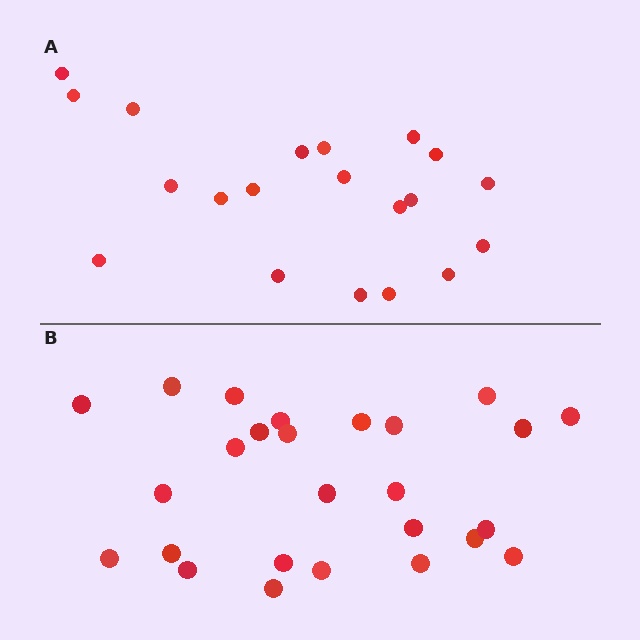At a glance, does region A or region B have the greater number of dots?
Region B (the bottom region) has more dots.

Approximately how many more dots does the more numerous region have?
Region B has about 6 more dots than region A.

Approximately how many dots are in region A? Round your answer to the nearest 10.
About 20 dots.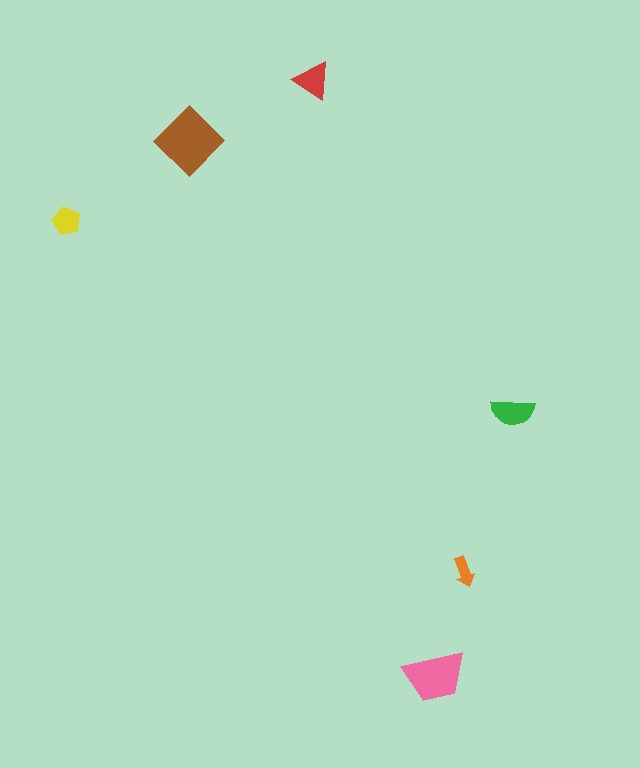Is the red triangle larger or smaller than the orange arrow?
Larger.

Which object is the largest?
The brown diamond.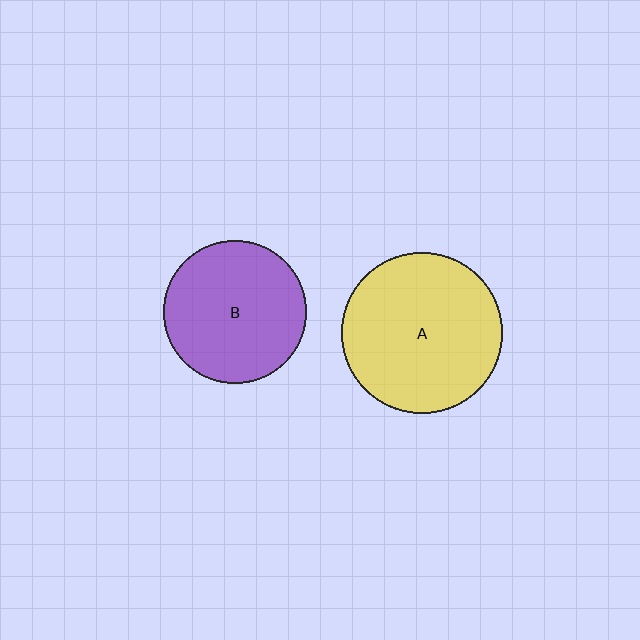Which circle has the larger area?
Circle A (yellow).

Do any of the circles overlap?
No, none of the circles overlap.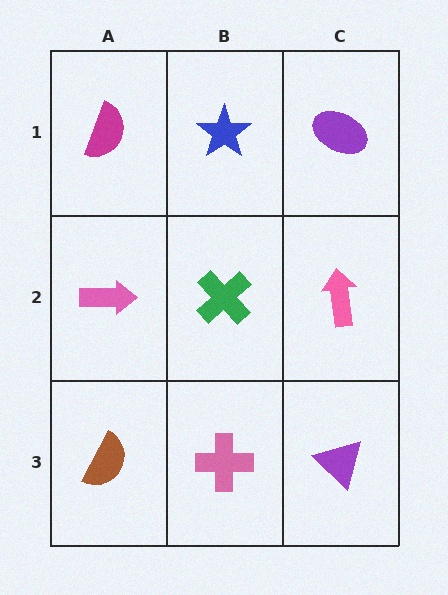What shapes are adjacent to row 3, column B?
A green cross (row 2, column B), a brown semicircle (row 3, column A), a purple triangle (row 3, column C).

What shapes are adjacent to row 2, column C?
A purple ellipse (row 1, column C), a purple triangle (row 3, column C), a green cross (row 2, column B).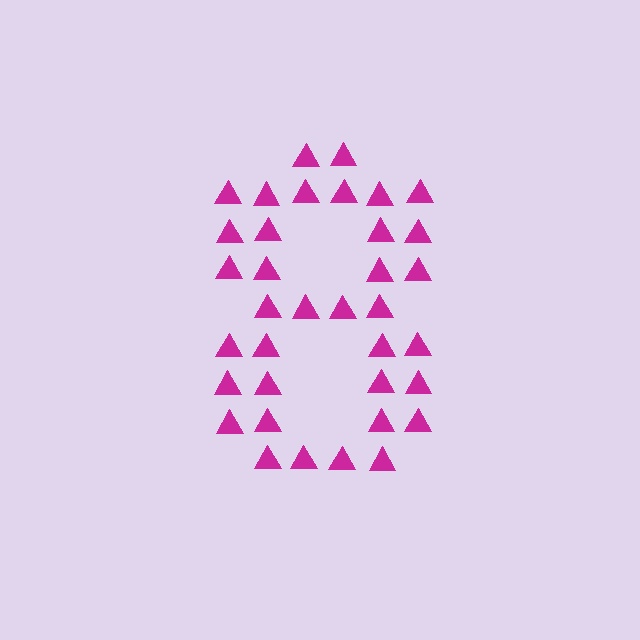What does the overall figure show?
The overall figure shows the digit 8.